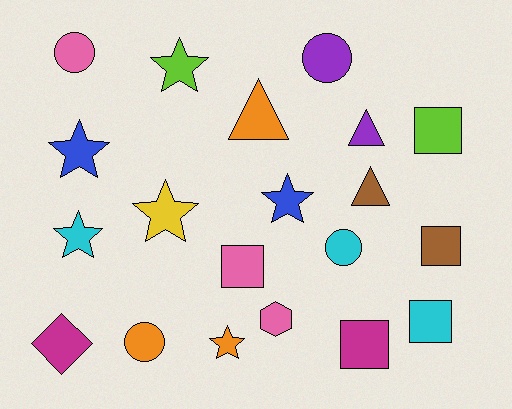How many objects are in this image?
There are 20 objects.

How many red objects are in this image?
There are no red objects.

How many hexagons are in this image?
There is 1 hexagon.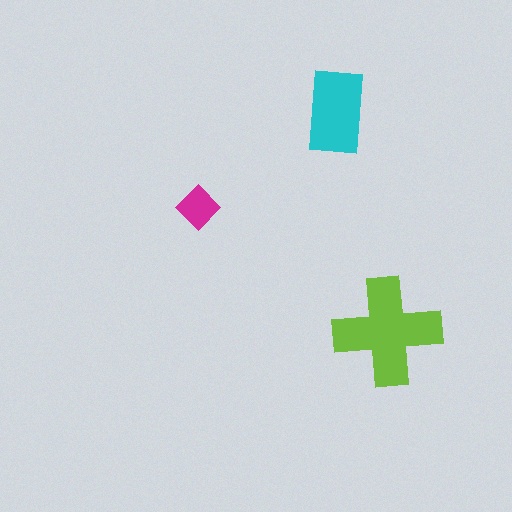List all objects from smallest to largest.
The magenta diamond, the cyan rectangle, the lime cross.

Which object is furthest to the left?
The magenta diamond is leftmost.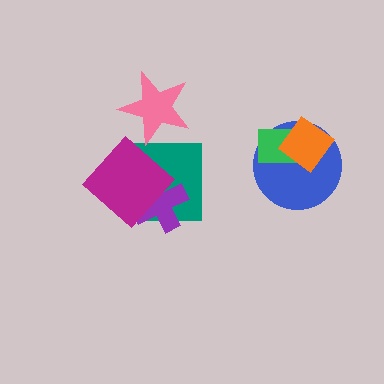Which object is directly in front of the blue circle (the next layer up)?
The green rectangle is directly in front of the blue circle.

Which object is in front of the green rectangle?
The orange diamond is in front of the green rectangle.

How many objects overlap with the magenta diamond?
2 objects overlap with the magenta diamond.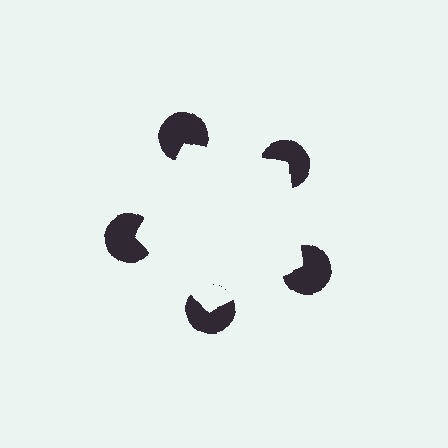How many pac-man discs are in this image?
There are 5 — one at each vertex of the illusory pentagon.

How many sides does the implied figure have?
5 sides.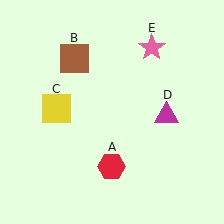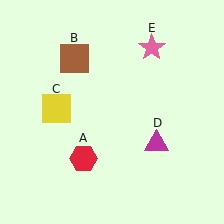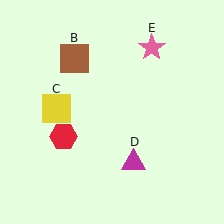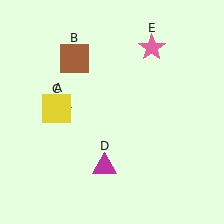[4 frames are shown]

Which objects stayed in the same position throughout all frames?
Brown square (object B) and yellow square (object C) and pink star (object E) remained stationary.